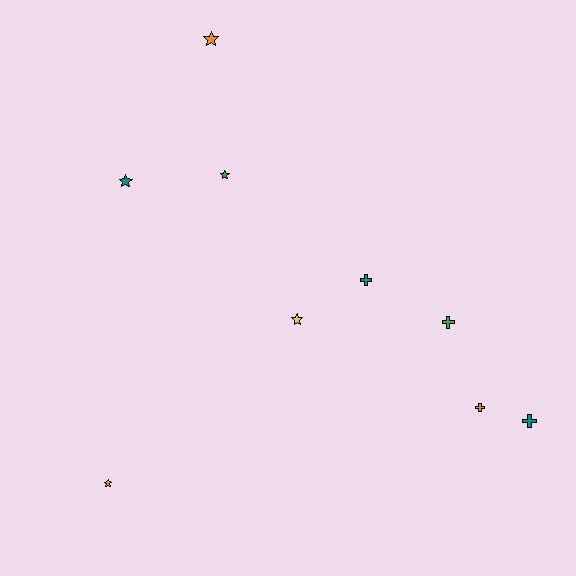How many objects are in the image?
There are 9 objects.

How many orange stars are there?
There are 2 orange stars.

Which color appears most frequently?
Orange, with 3 objects.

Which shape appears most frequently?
Star, with 5 objects.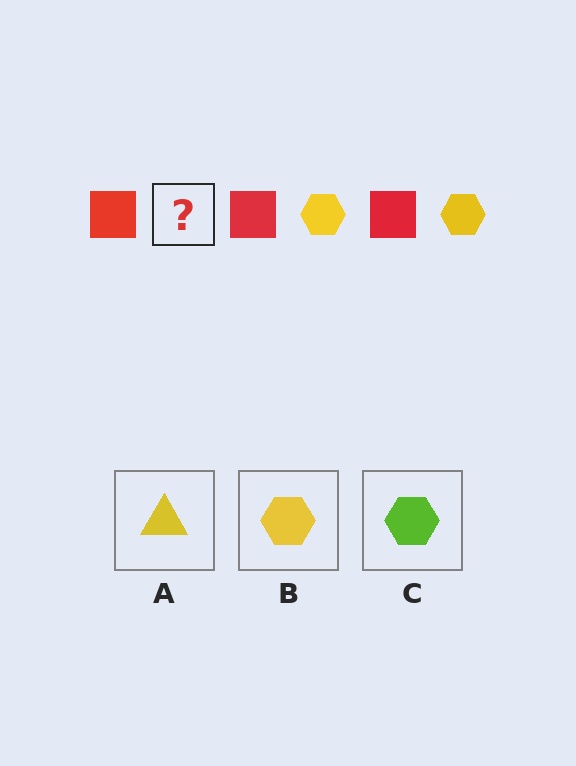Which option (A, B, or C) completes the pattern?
B.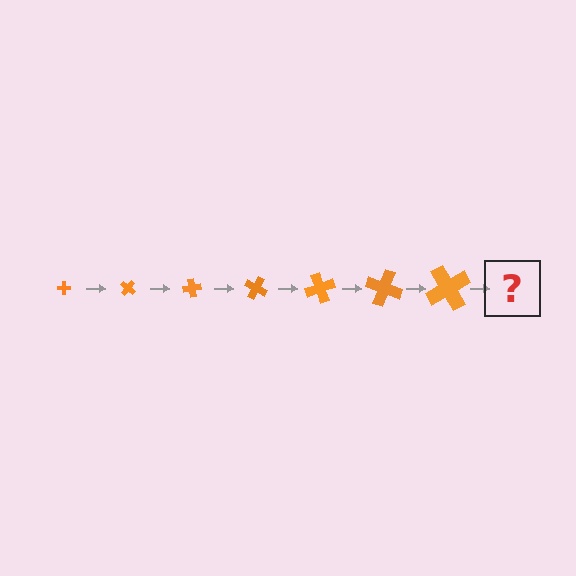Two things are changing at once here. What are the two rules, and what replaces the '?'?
The two rules are that the cross grows larger each step and it rotates 40 degrees each step. The '?' should be a cross, larger than the previous one and rotated 280 degrees from the start.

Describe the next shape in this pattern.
It should be a cross, larger than the previous one and rotated 280 degrees from the start.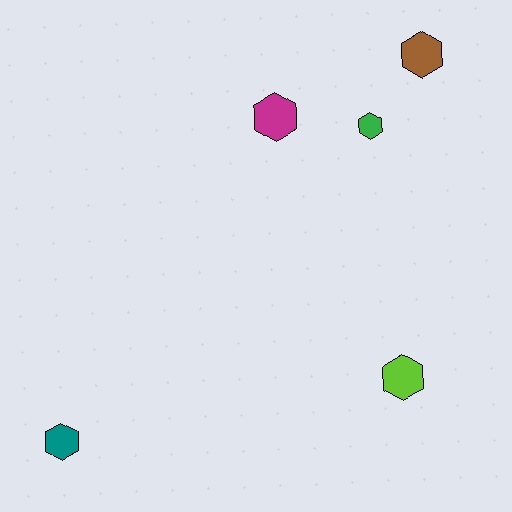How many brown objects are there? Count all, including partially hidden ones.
There is 1 brown object.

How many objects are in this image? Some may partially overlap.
There are 5 objects.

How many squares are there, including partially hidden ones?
There are no squares.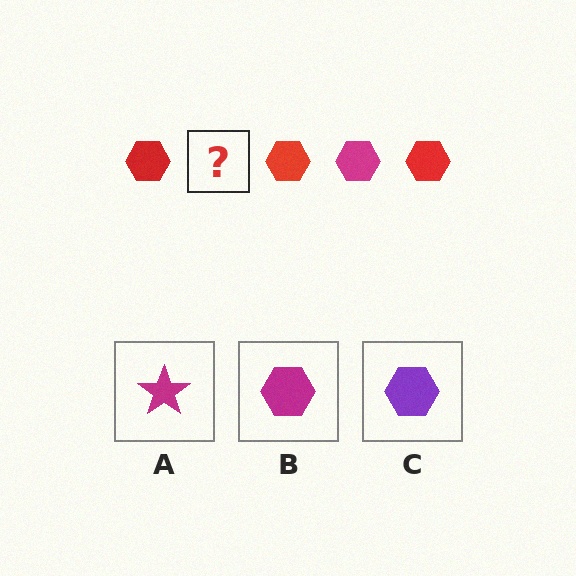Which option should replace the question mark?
Option B.